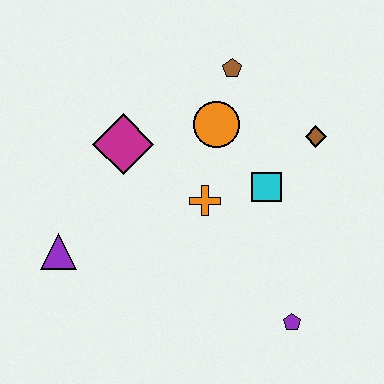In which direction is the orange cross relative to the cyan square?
The orange cross is to the left of the cyan square.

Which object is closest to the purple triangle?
The magenta diamond is closest to the purple triangle.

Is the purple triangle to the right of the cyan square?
No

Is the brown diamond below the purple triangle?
No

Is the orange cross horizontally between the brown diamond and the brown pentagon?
No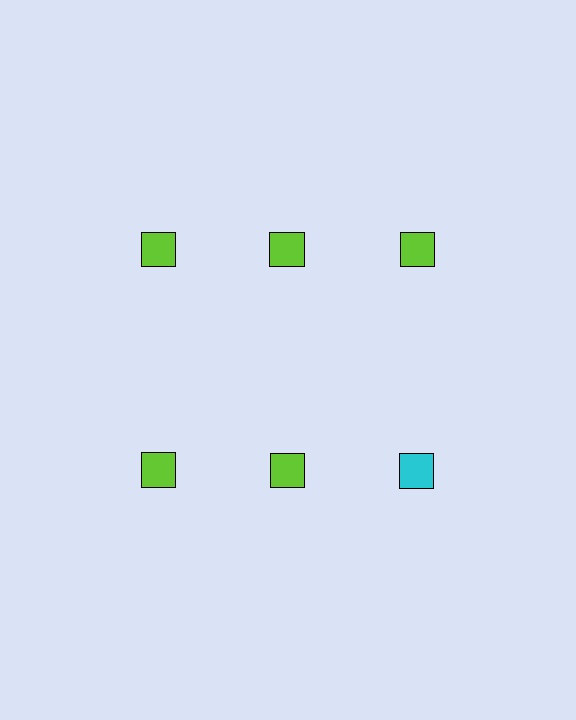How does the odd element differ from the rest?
It has a different color: cyan instead of lime.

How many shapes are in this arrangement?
There are 6 shapes arranged in a grid pattern.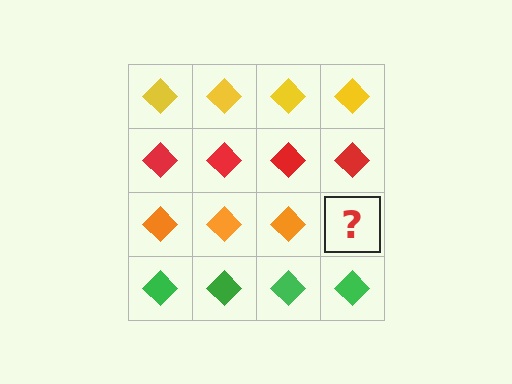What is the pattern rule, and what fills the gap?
The rule is that each row has a consistent color. The gap should be filled with an orange diamond.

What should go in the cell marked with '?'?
The missing cell should contain an orange diamond.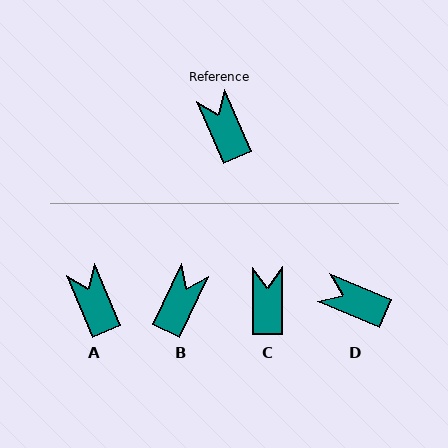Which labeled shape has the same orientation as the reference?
A.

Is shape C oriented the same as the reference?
No, it is off by about 23 degrees.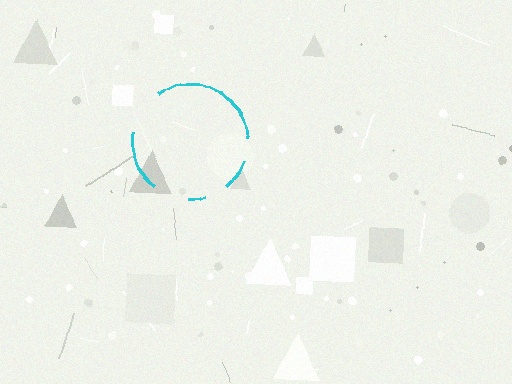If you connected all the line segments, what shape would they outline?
They would outline a circle.